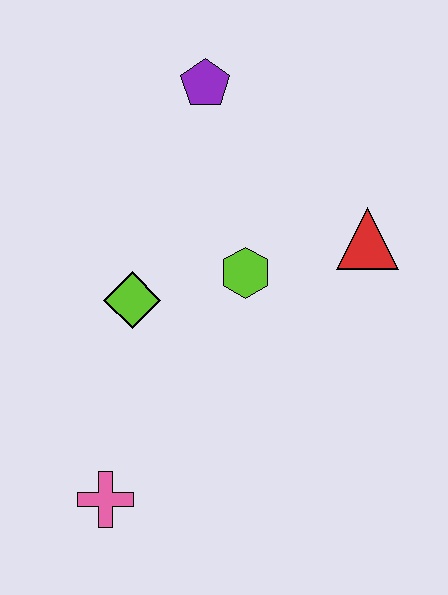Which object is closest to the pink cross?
The lime diamond is closest to the pink cross.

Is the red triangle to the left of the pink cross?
No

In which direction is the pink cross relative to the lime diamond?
The pink cross is below the lime diamond.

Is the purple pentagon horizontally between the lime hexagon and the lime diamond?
Yes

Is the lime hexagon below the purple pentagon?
Yes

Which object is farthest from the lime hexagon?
The pink cross is farthest from the lime hexagon.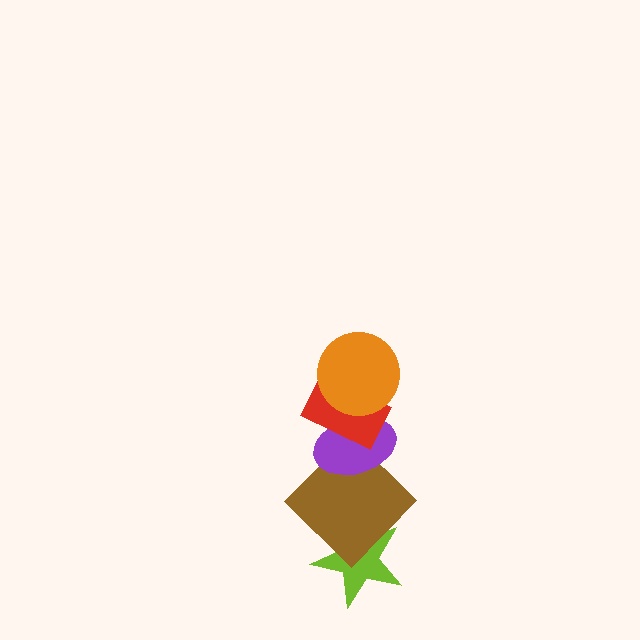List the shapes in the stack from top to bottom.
From top to bottom: the orange circle, the red rectangle, the purple ellipse, the brown diamond, the lime star.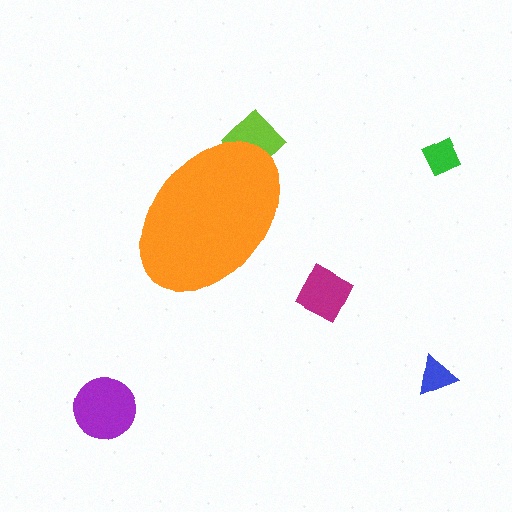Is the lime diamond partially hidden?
Yes, the lime diamond is partially hidden behind the orange ellipse.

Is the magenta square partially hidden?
No, the magenta square is fully visible.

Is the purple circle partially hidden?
No, the purple circle is fully visible.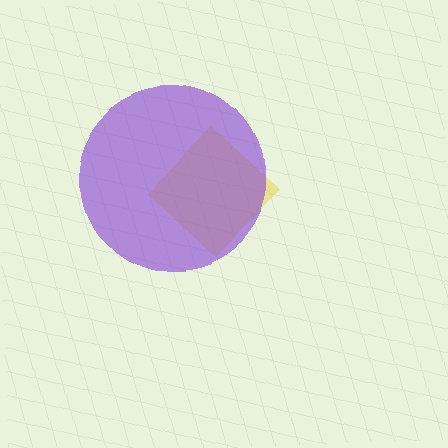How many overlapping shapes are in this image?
There are 2 overlapping shapes in the image.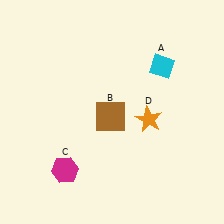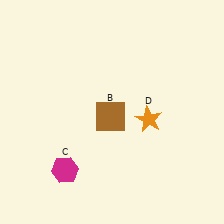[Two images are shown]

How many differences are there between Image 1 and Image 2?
There is 1 difference between the two images.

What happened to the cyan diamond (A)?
The cyan diamond (A) was removed in Image 2. It was in the top-right area of Image 1.